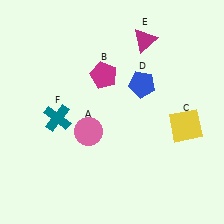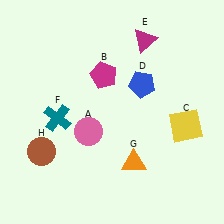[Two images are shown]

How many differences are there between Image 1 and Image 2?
There are 2 differences between the two images.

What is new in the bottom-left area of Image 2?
A brown circle (H) was added in the bottom-left area of Image 2.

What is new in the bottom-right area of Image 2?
An orange triangle (G) was added in the bottom-right area of Image 2.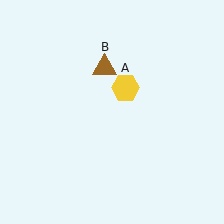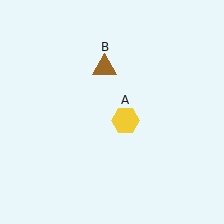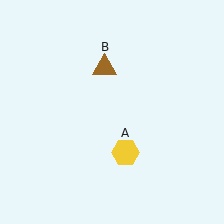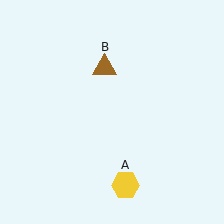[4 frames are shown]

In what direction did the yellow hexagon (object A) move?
The yellow hexagon (object A) moved down.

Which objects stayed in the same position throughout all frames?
Brown triangle (object B) remained stationary.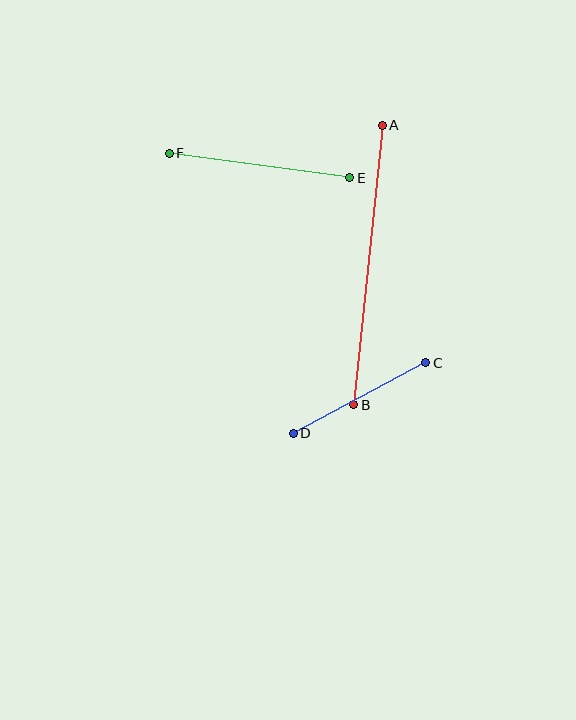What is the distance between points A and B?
The distance is approximately 281 pixels.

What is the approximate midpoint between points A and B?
The midpoint is at approximately (368, 265) pixels.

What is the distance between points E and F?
The distance is approximately 182 pixels.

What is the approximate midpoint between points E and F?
The midpoint is at approximately (260, 165) pixels.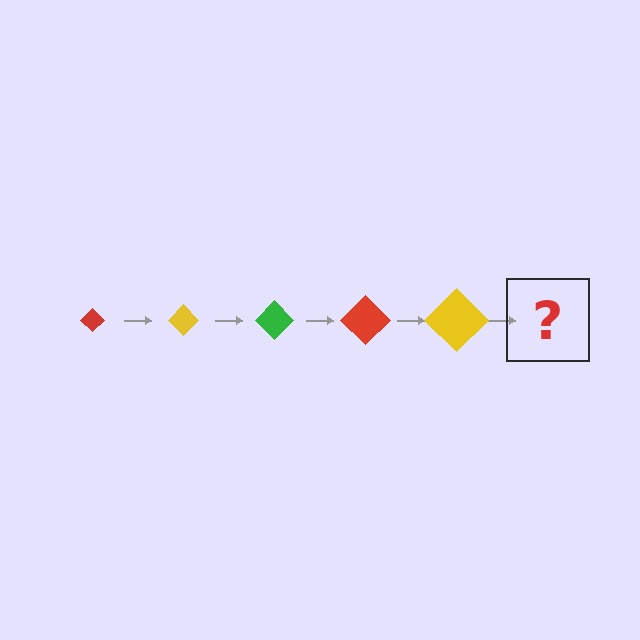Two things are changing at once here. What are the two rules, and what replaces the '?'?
The two rules are that the diamond grows larger each step and the color cycles through red, yellow, and green. The '?' should be a green diamond, larger than the previous one.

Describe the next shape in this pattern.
It should be a green diamond, larger than the previous one.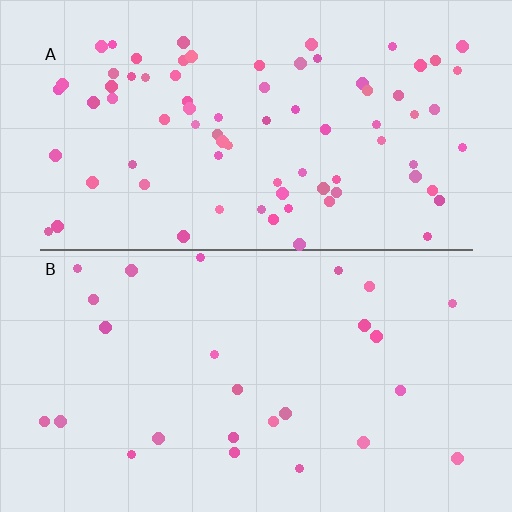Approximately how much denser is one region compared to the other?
Approximately 3.1× — region A over region B.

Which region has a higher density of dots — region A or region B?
A (the top).